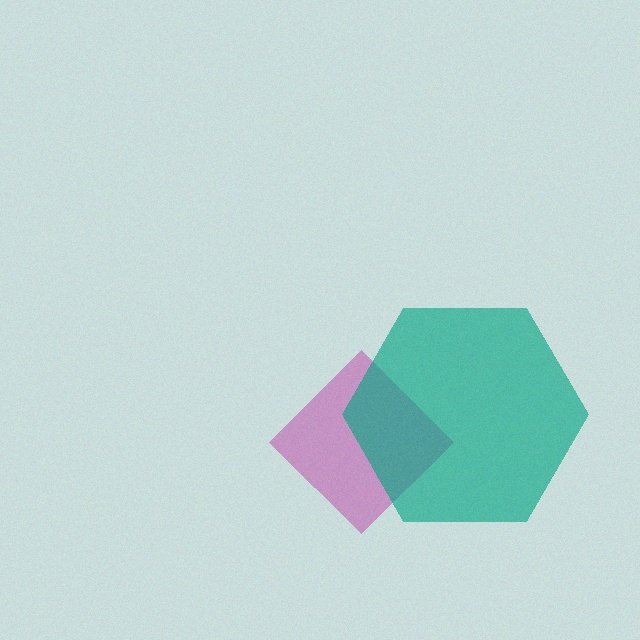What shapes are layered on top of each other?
The layered shapes are: a magenta diamond, a teal hexagon.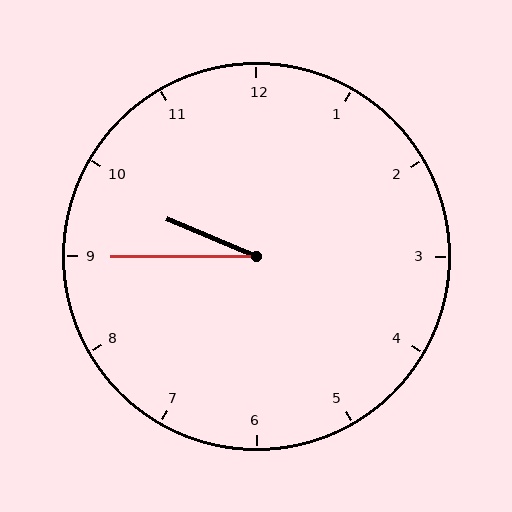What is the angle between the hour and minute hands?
Approximately 22 degrees.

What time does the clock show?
9:45.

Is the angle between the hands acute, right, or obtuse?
It is acute.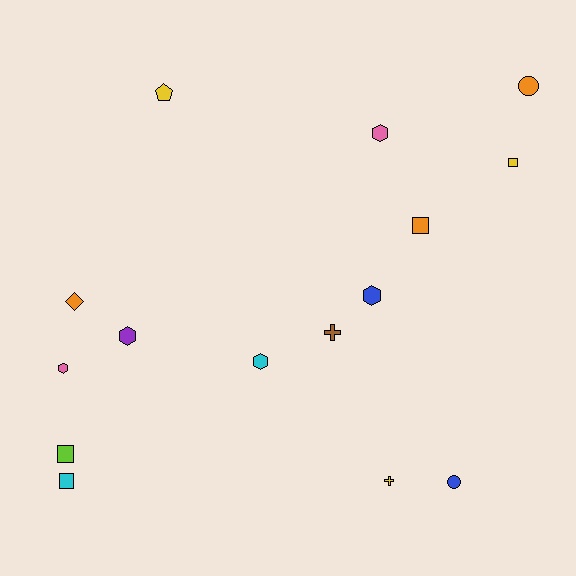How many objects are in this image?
There are 15 objects.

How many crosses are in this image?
There are 2 crosses.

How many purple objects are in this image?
There is 1 purple object.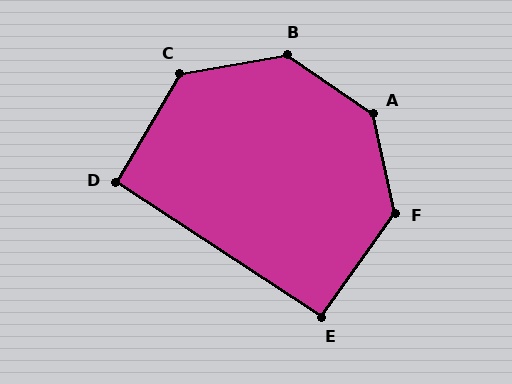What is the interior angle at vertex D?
Approximately 93 degrees (approximately right).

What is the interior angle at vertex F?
Approximately 132 degrees (obtuse).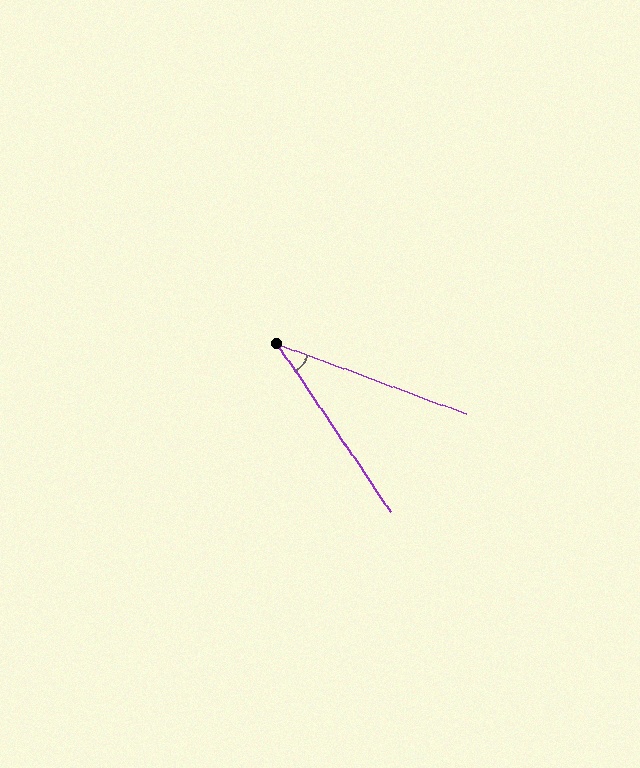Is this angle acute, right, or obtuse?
It is acute.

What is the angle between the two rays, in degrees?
Approximately 36 degrees.